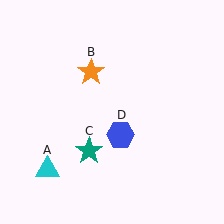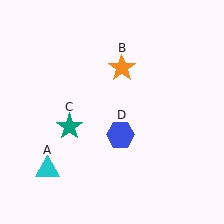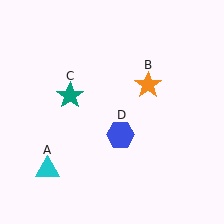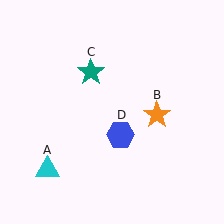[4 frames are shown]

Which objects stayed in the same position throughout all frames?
Cyan triangle (object A) and blue hexagon (object D) remained stationary.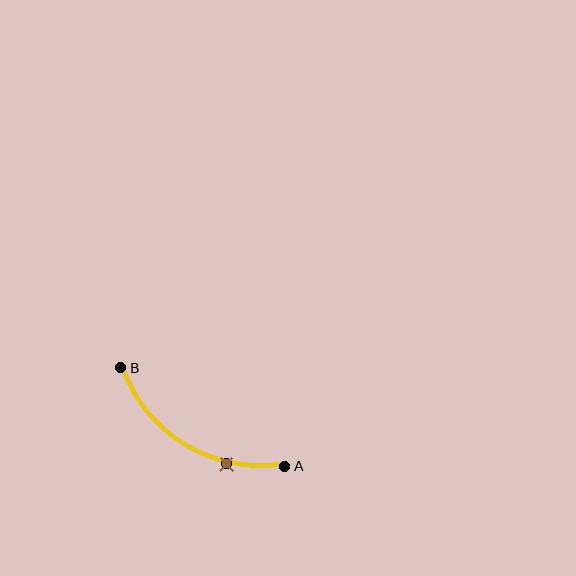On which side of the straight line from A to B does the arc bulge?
The arc bulges below the straight line connecting A and B.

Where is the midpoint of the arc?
The arc midpoint is the point on the curve farthest from the straight line joining A and B. It sits below that line.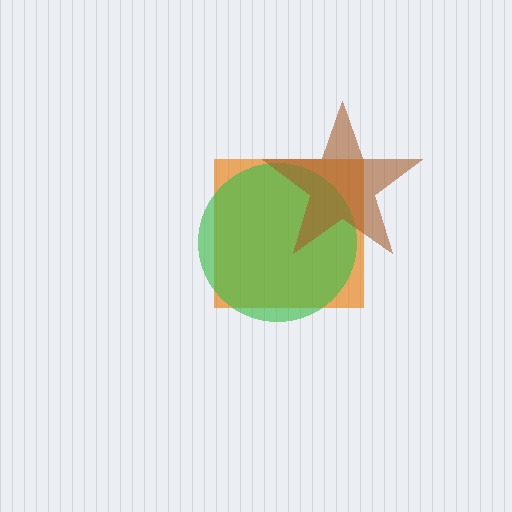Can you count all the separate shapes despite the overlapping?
Yes, there are 3 separate shapes.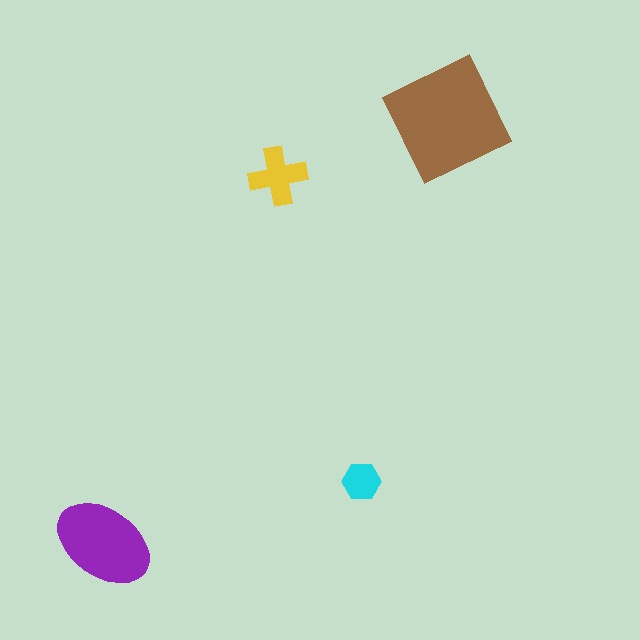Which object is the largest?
The brown square.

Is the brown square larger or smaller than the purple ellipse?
Larger.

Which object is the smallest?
The cyan hexagon.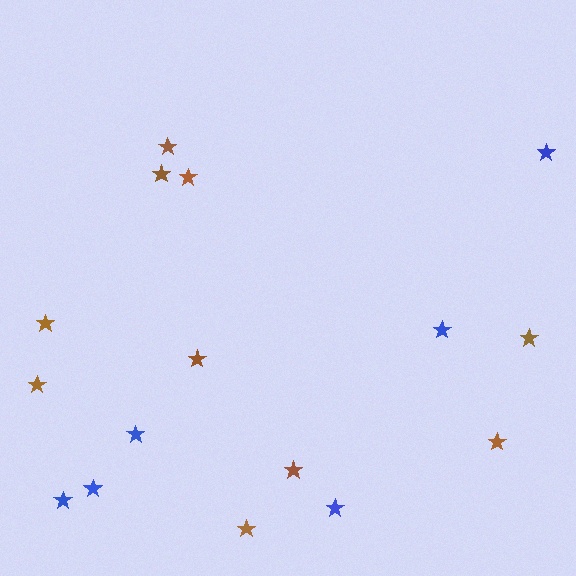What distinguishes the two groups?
There are 2 groups: one group of blue stars (6) and one group of brown stars (10).